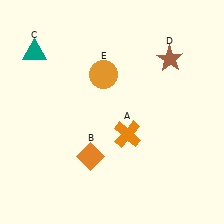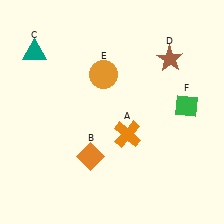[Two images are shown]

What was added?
A green diamond (F) was added in Image 2.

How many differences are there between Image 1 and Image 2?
There is 1 difference between the two images.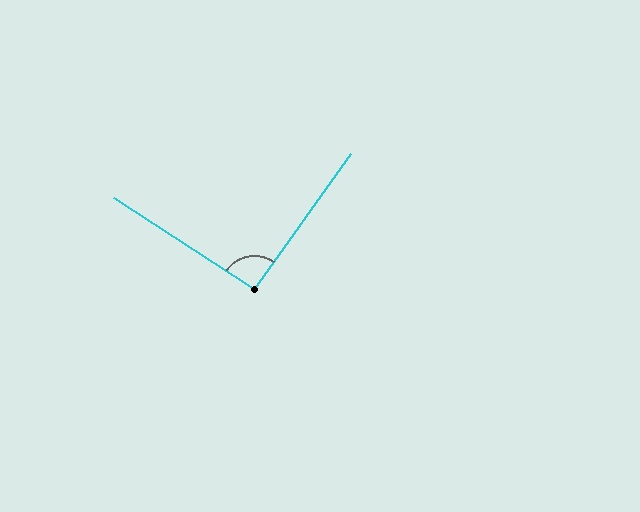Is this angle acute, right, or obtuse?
It is approximately a right angle.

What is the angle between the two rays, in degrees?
Approximately 93 degrees.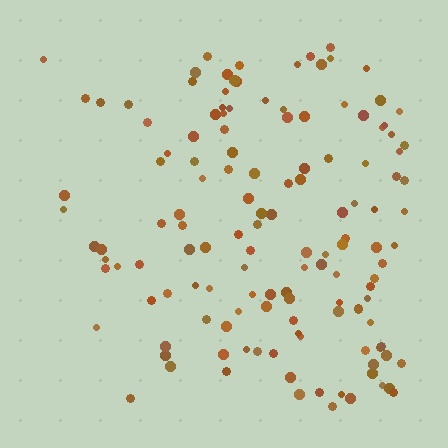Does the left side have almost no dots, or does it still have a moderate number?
Still a moderate number, just noticeably fewer than the right.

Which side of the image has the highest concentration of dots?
The right.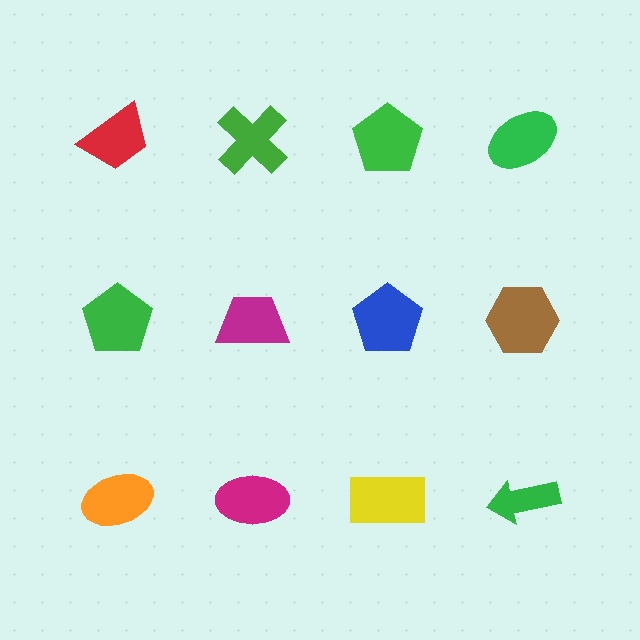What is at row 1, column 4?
A green ellipse.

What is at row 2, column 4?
A brown hexagon.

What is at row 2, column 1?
A green pentagon.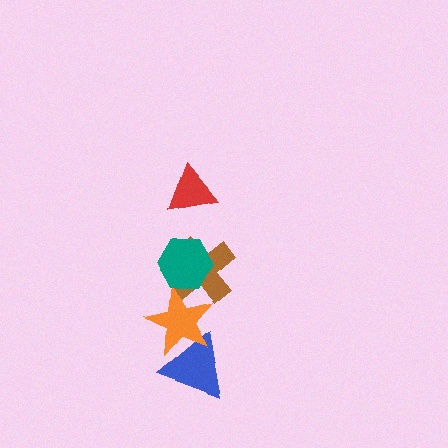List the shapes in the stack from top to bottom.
From top to bottom: the red triangle, the teal hexagon, the brown cross, the orange star, the blue triangle.